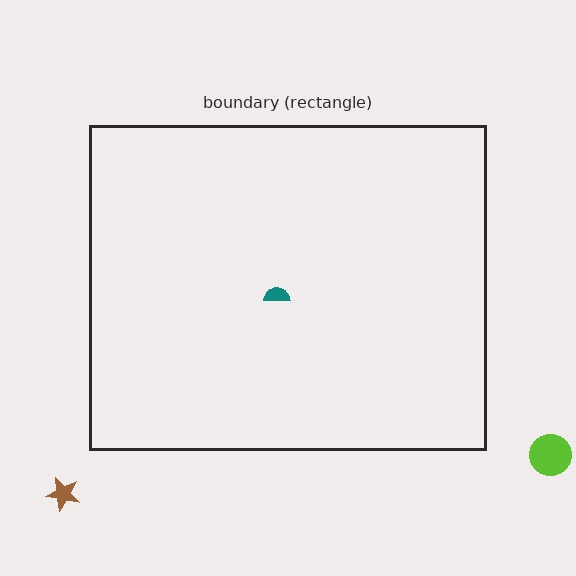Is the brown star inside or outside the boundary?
Outside.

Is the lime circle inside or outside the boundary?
Outside.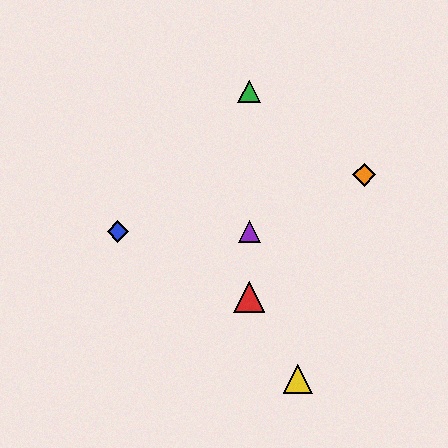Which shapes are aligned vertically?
The red triangle, the green triangle, the purple triangle are aligned vertically.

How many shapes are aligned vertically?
3 shapes (the red triangle, the green triangle, the purple triangle) are aligned vertically.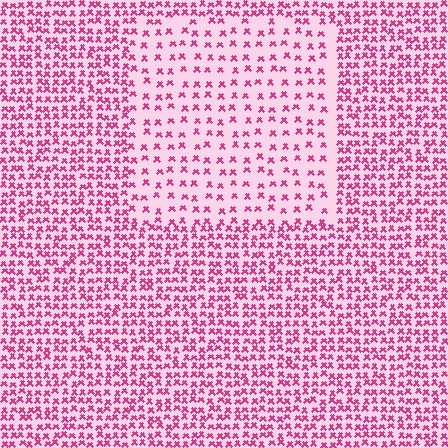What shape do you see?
I see a rectangle.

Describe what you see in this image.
The image contains small magenta elements arranged at two different densities. A rectangle-shaped region is visible where the elements are less densely packed than the surrounding area.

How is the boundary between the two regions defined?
The boundary is defined by a change in element density (approximately 2.2x ratio). All elements are the same color, size, and shape.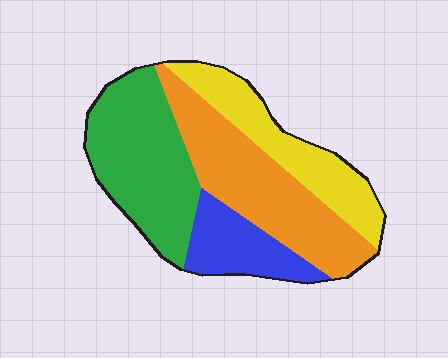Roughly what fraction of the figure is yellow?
Yellow takes up between a sixth and a third of the figure.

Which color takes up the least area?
Blue, at roughly 15%.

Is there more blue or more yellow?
Yellow.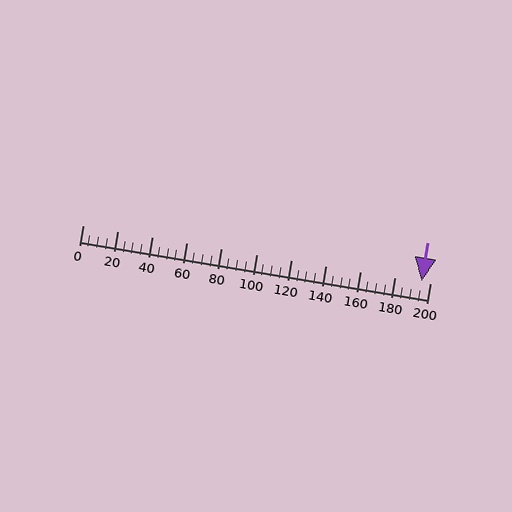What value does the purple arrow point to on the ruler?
The purple arrow points to approximately 195.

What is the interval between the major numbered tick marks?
The major tick marks are spaced 20 units apart.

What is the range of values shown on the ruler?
The ruler shows values from 0 to 200.